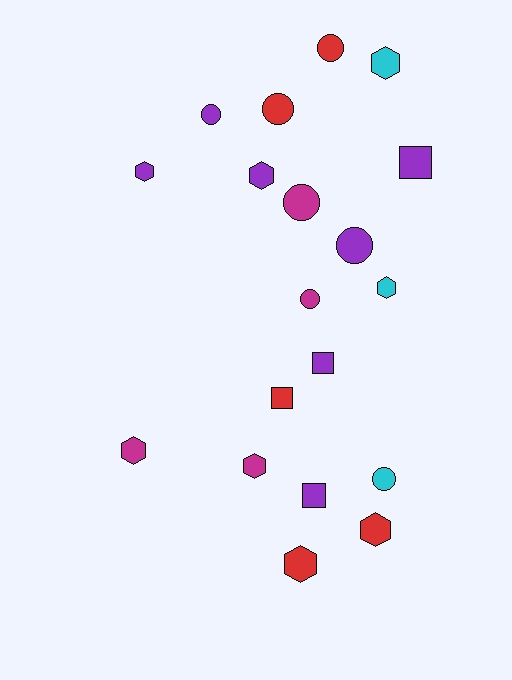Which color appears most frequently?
Purple, with 7 objects.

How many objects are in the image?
There are 19 objects.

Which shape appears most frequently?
Hexagon, with 8 objects.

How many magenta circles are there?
There are 2 magenta circles.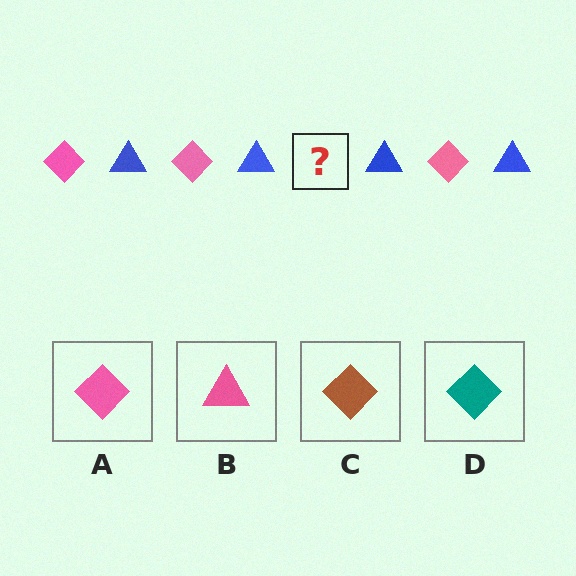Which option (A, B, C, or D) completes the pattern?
A.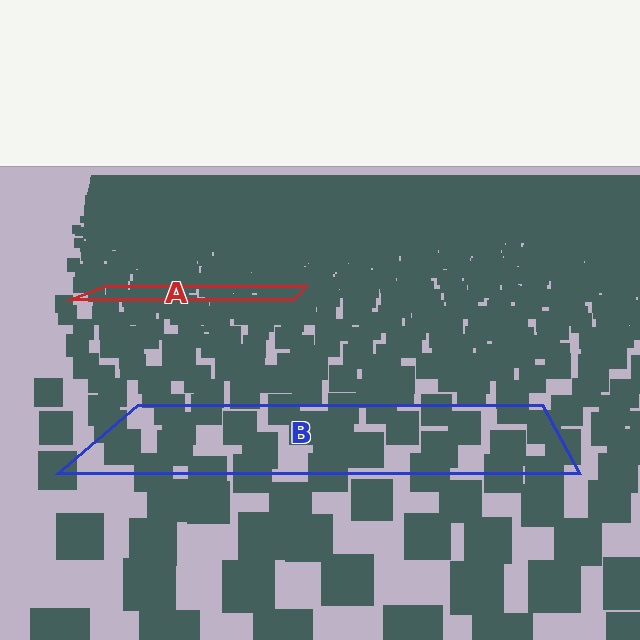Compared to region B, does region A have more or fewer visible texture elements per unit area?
Region A has more texture elements per unit area — they are packed more densely because it is farther away.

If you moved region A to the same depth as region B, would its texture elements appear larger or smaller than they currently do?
They would appear larger. At a closer depth, the same texture elements are projected at a bigger on-screen size.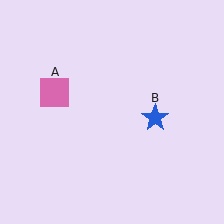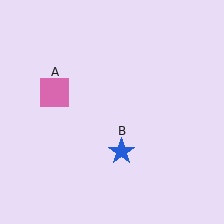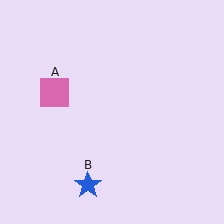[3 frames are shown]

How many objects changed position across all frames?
1 object changed position: blue star (object B).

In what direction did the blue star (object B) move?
The blue star (object B) moved down and to the left.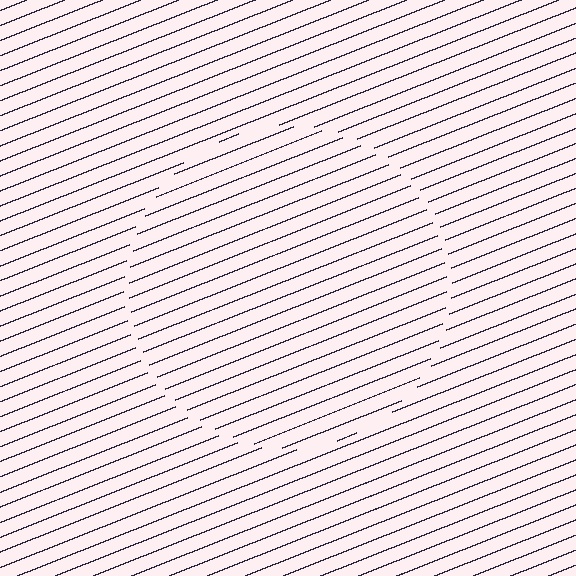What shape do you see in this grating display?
An illusory circle. The interior of the shape contains the same grating, shifted by half a period — the contour is defined by the phase discontinuity where line-ends from the inner and outer gratings abut.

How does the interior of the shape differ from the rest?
The interior of the shape contains the same grating, shifted by half a period — the contour is defined by the phase discontinuity where line-ends from the inner and outer gratings abut.